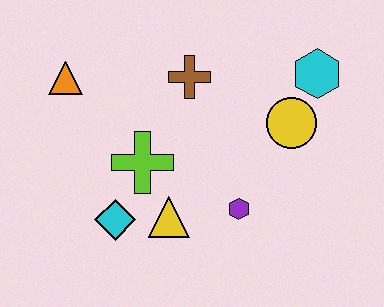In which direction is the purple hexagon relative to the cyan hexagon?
The purple hexagon is below the cyan hexagon.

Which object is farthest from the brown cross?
The cyan diamond is farthest from the brown cross.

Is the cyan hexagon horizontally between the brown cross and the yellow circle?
No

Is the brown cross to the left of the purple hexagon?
Yes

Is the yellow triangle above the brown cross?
No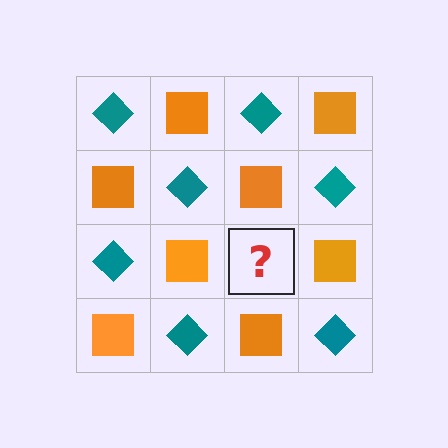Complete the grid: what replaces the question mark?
The question mark should be replaced with a teal diamond.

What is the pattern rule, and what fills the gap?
The rule is that it alternates teal diamond and orange square in a checkerboard pattern. The gap should be filled with a teal diamond.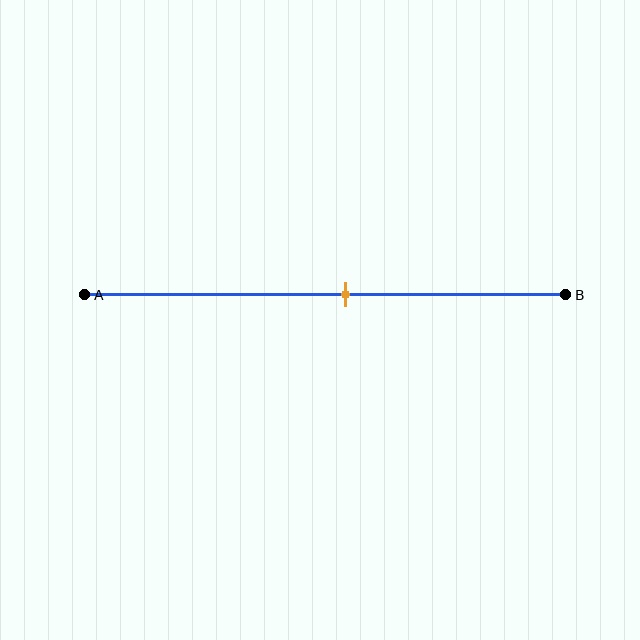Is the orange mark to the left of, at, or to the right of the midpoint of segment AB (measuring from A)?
The orange mark is to the right of the midpoint of segment AB.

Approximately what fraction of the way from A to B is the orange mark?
The orange mark is approximately 55% of the way from A to B.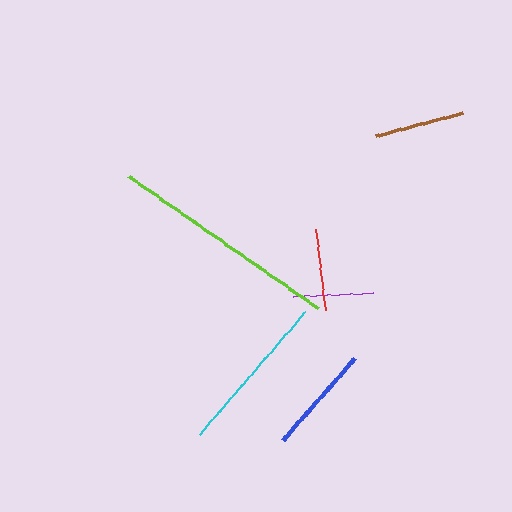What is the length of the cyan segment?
The cyan segment is approximately 162 pixels long.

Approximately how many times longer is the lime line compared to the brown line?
The lime line is approximately 2.5 times the length of the brown line.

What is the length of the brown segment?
The brown segment is approximately 91 pixels long.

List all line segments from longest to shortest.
From longest to shortest: lime, cyan, blue, brown, red, purple.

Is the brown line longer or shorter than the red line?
The brown line is longer than the red line.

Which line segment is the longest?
The lime line is the longest at approximately 231 pixels.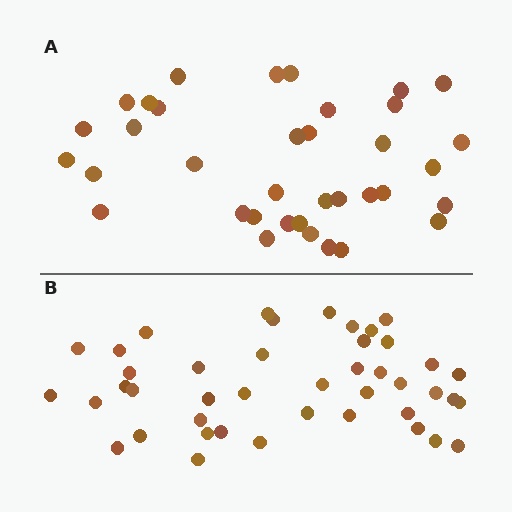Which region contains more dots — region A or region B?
Region B (the bottom region) has more dots.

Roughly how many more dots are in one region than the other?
Region B has roughly 8 or so more dots than region A.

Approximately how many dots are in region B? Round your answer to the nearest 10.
About 40 dots. (The exact count is 43, which rounds to 40.)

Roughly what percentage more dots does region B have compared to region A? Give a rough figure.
About 20% more.